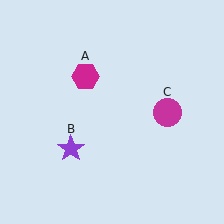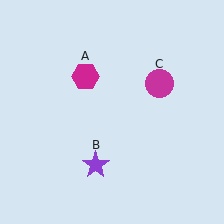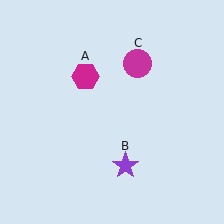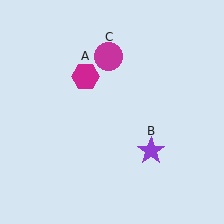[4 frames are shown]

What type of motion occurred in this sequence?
The purple star (object B), magenta circle (object C) rotated counterclockwise around the center of the scene.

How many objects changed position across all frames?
2 objects changed position: purple star (object B), magenta circle (object C).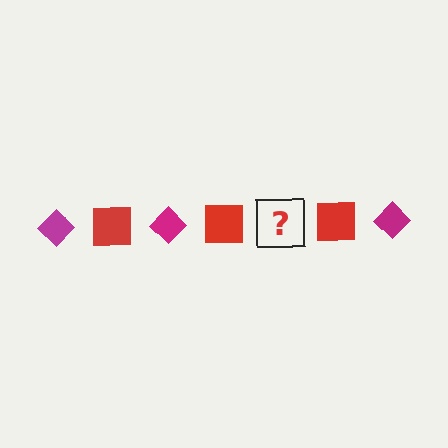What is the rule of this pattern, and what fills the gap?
The rule is that the pattern alternates between magenta diamond and red square. The gap should be filled with a magenta diamond.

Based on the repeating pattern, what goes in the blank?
The blank should be a magenta diamond.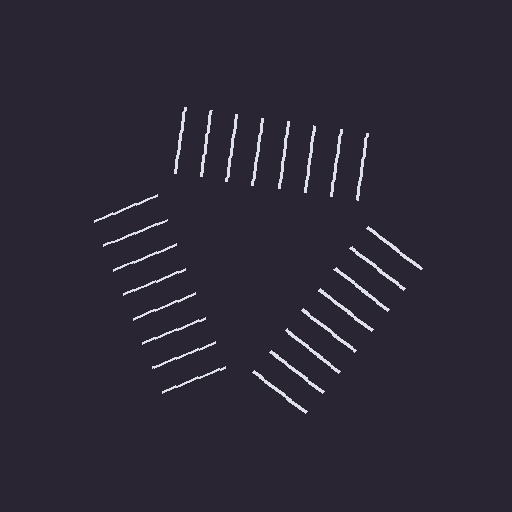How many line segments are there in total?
24 — 8 along each of the 3 edges.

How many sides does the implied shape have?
3 sides — the line-ends trace a triangle.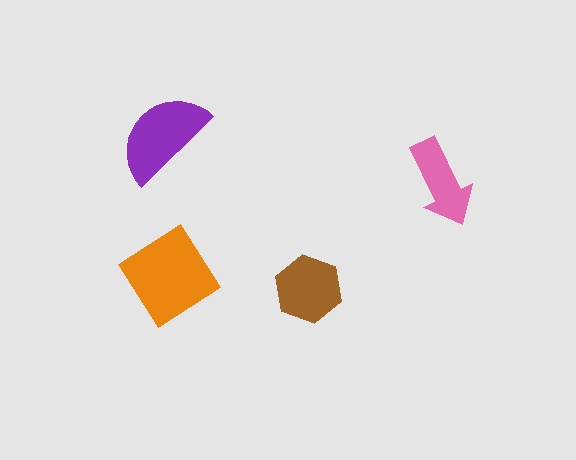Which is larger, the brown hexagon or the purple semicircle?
The purple semicircle.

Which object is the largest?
The orange diamond.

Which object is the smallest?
The pink arrow.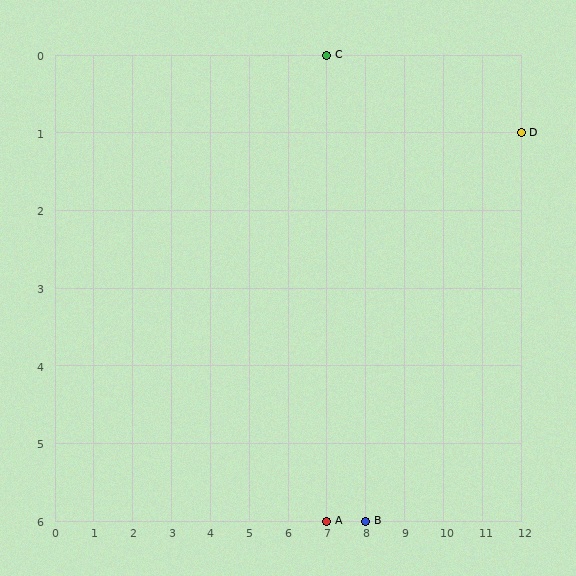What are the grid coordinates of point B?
Point B is at grid coordinates (8, 6).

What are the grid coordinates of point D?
Point D is at grid coordinates (12, 1).